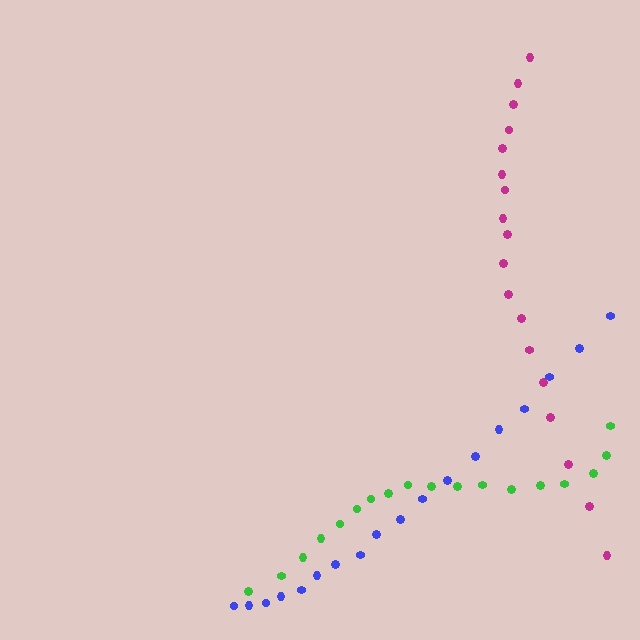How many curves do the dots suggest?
There are 3 distinct paths.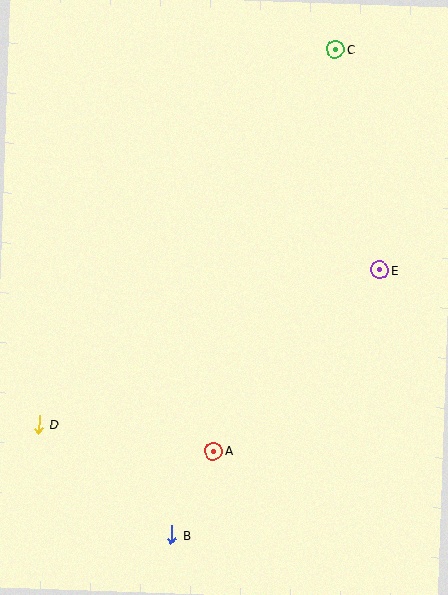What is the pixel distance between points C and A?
The distance between C and A is 420 pixels.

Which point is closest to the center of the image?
Point A at (213, 451) is closest to the center.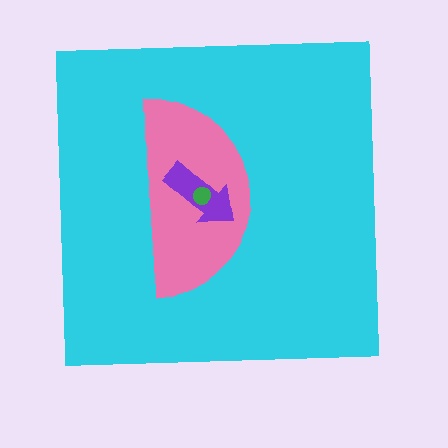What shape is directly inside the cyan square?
The pink semicircle.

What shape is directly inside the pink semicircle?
The purple arrow.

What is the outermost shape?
The cyan square.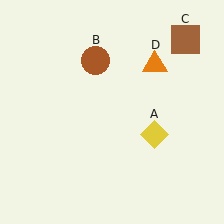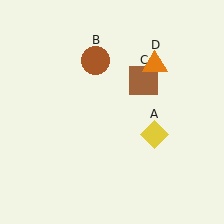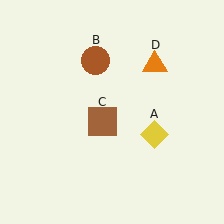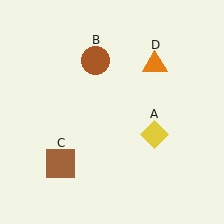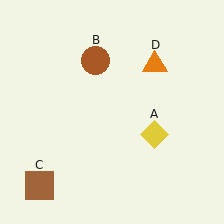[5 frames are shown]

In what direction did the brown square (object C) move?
The brown square (object C) moved down and to the left.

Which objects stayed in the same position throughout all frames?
Yellow diamond (object A) and brown circle (object B) and orange triangle (object D) remained stationary.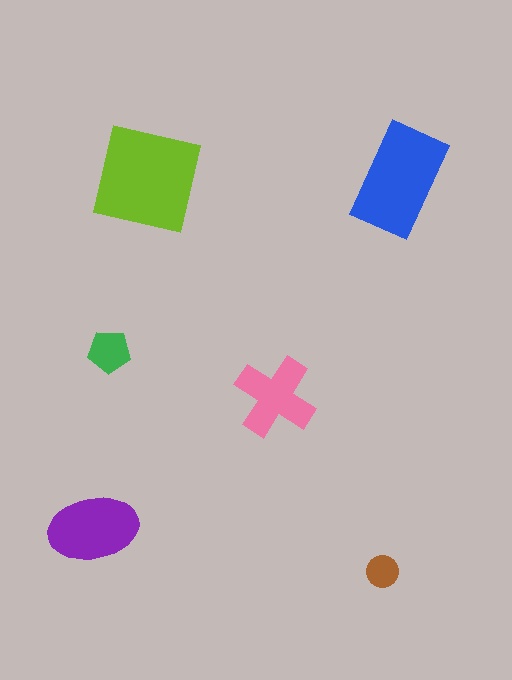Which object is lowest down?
The brown circle is bottommost.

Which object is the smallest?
The brown circle.